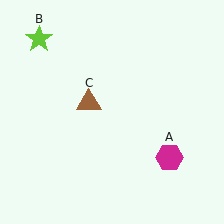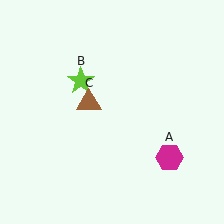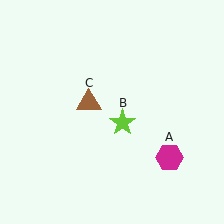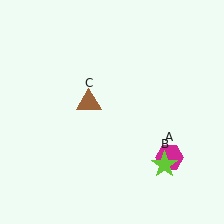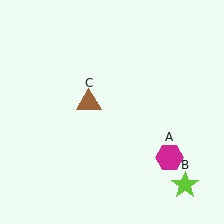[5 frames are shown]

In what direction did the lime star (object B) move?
The lime star (object B) moved down and to the right.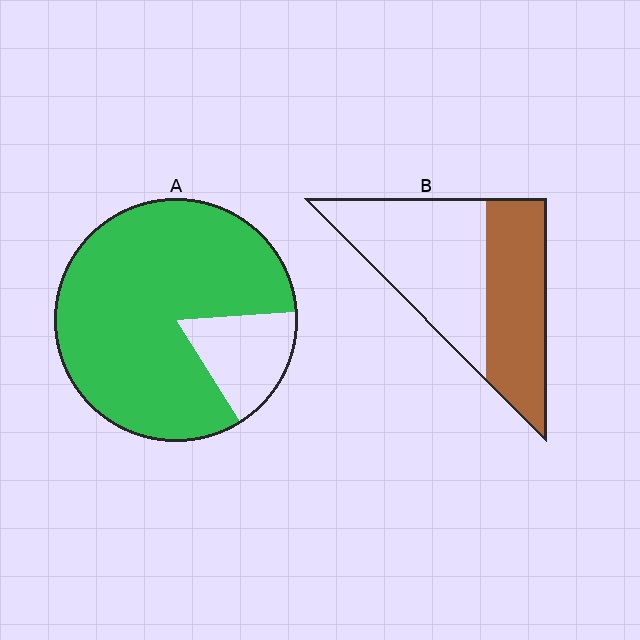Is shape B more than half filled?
No.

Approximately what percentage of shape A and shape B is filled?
A is approximately 85% and B is approximately 45%.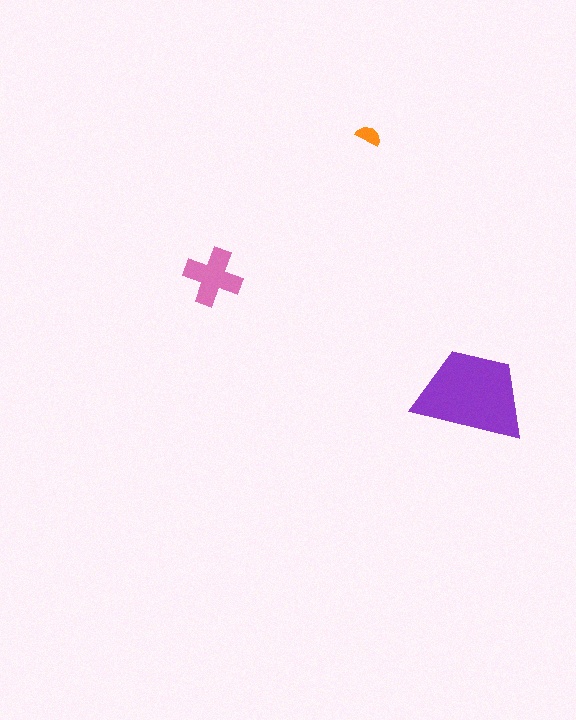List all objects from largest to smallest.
The purple trapezoid, the pink cross, the orange semicircle.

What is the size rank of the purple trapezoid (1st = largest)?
1st.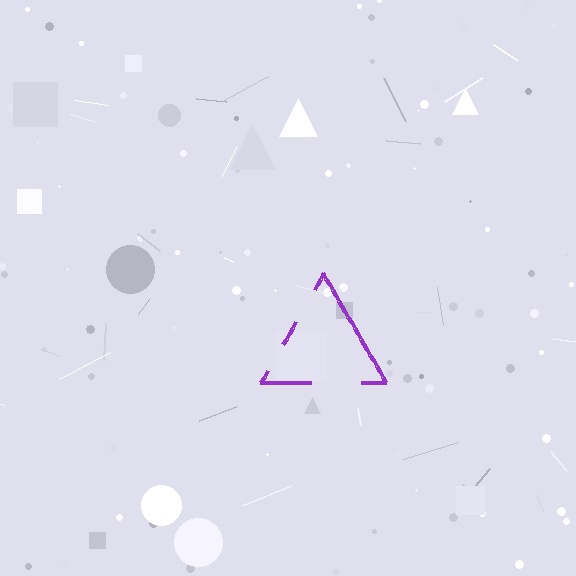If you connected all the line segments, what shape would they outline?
They would outline a triangle.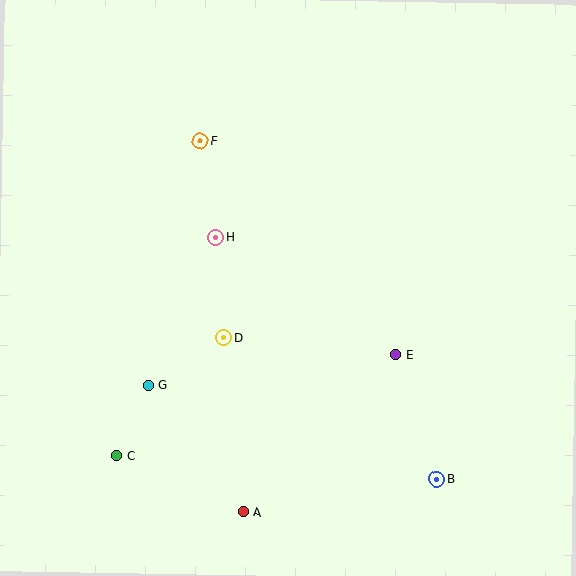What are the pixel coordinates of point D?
Point D is at (224, 338).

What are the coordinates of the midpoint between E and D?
The midpoint between E and D is at (310, 346).